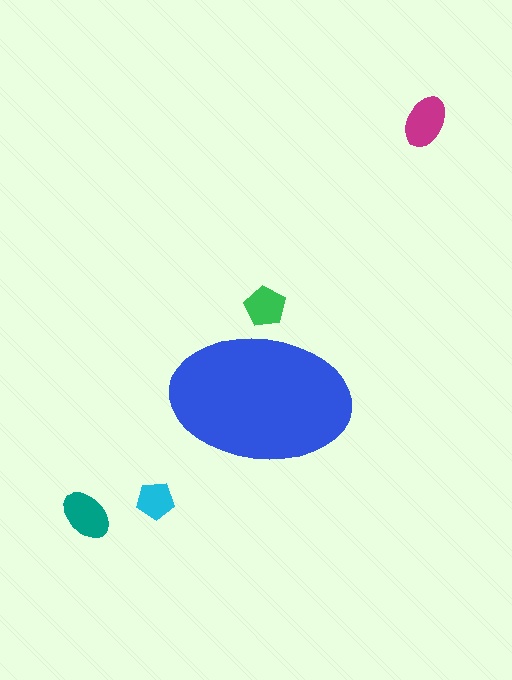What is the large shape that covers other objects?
A blue ellipse.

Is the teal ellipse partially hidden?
No, the teal ellipse is fully visible.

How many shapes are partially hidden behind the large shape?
1 shape is partially hidden.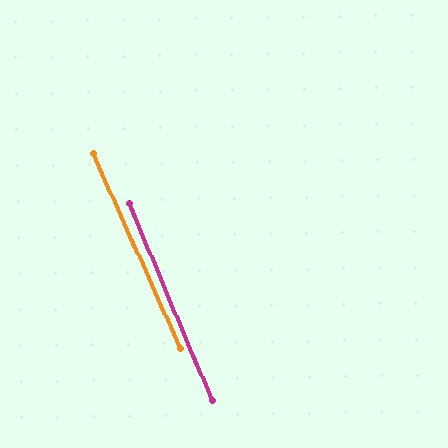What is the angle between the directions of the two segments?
Approximately 1 degree.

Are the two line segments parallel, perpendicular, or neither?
Parallel — their directions differ by only 1.4°.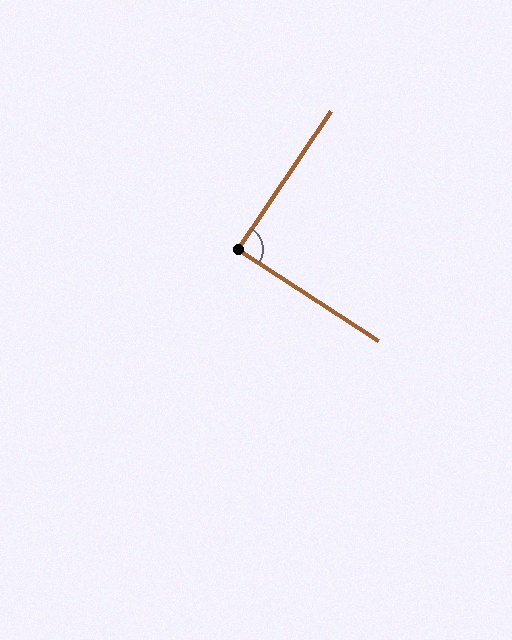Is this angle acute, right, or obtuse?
It is approximately a right angle.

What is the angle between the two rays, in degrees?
Approximately 89 degrees.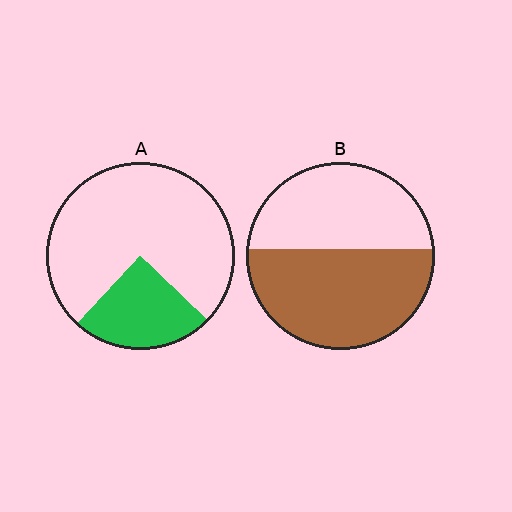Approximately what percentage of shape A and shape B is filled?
A is approximately 25% and B is approximately 55%.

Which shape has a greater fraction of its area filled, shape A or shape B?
Shape B.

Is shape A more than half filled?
No.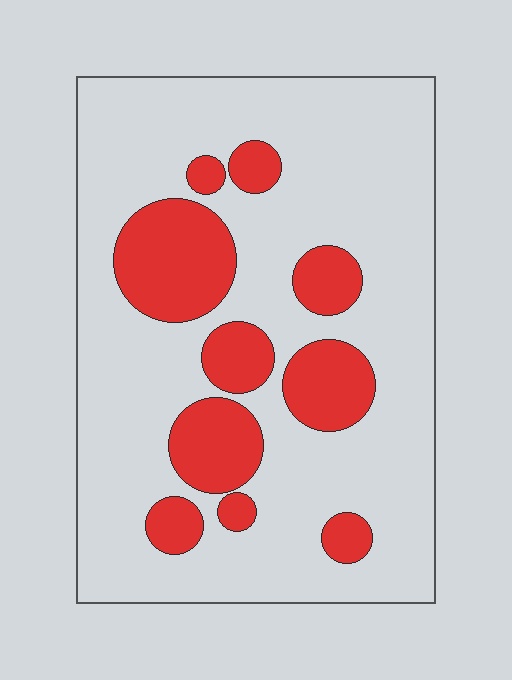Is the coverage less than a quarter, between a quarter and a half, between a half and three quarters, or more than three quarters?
Less than a quarter.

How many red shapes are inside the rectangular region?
10.